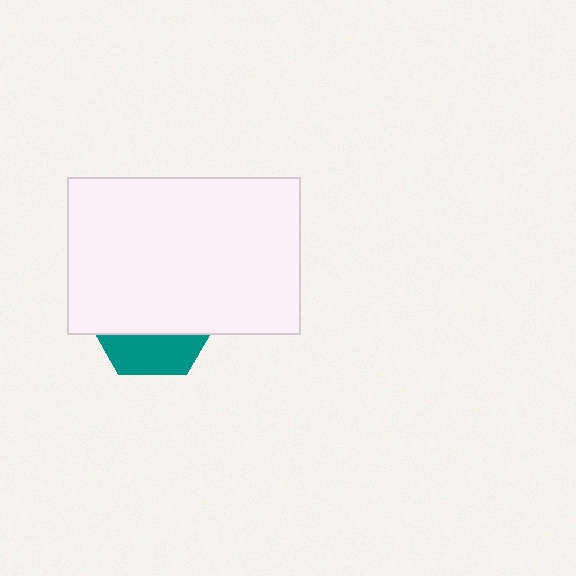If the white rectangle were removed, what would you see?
You would see the complete teal hexagon.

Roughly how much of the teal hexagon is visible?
A small part of it is visible (roughly 30%).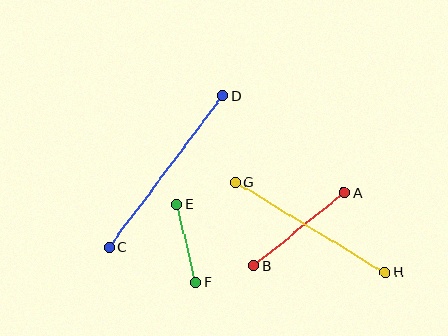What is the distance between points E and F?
The distance is approximately 80 pixels.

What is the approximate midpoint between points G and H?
The midpoint is at approximately (310, 228) pixels.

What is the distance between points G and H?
The distance is approximately 175 pixels.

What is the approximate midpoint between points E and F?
The midpoint is at approximately (186, 243) pixels.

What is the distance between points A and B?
The distance is approximately 116 pixels.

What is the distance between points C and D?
The distance is approximately 190 pixels.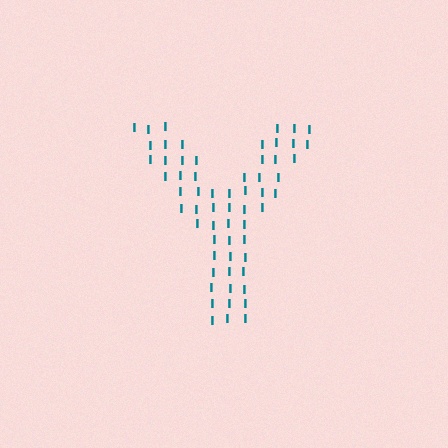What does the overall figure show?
The overall figure shows the letter Y.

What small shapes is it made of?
It is made of small letter I's.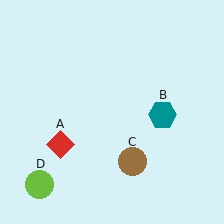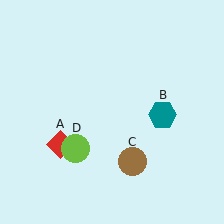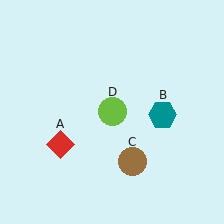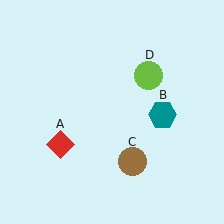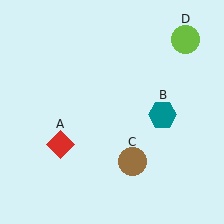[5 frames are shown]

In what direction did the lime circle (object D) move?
The lime circle (object D) moved up and to the right.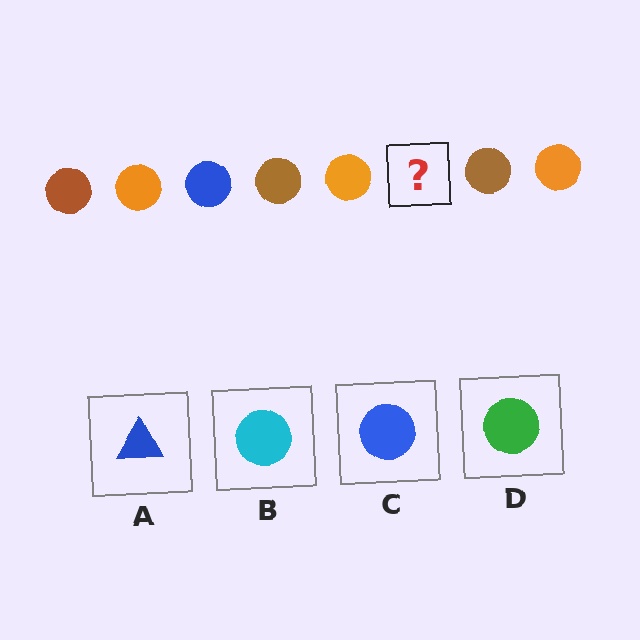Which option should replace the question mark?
Option C.